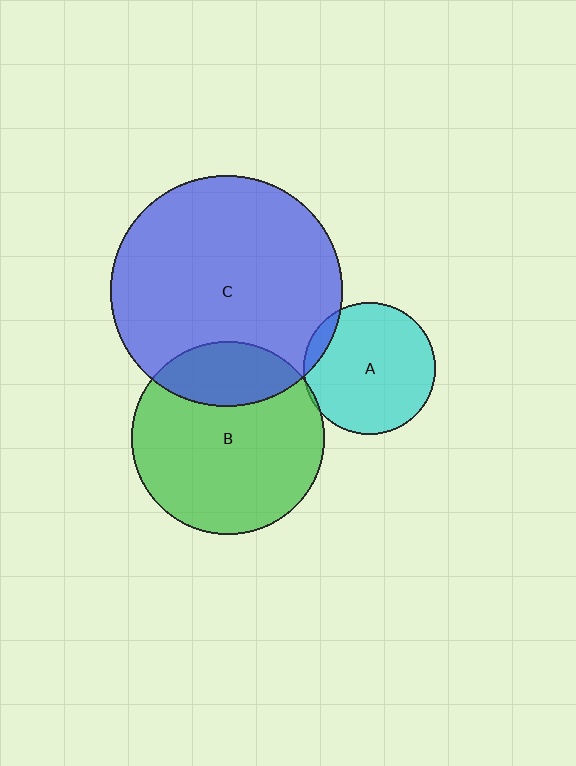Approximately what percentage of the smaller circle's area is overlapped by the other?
Approximately 10%.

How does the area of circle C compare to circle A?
Approximately 3.1 times.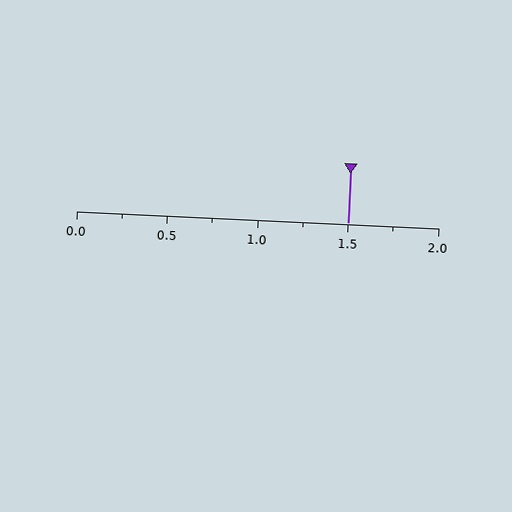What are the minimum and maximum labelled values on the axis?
The axis runs from 0.0 to 2.0.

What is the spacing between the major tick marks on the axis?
The major ticks are spaced 0.5 apart.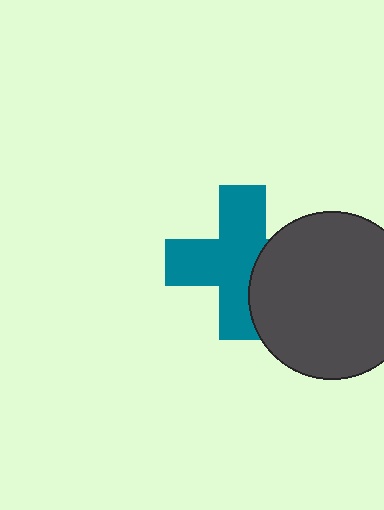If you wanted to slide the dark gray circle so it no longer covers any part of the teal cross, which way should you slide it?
Slide it right — that is the most direct way to separate the two shapes.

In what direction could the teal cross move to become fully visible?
The teal cross could move left. That would shift it out from behind the dark gray circle entirely.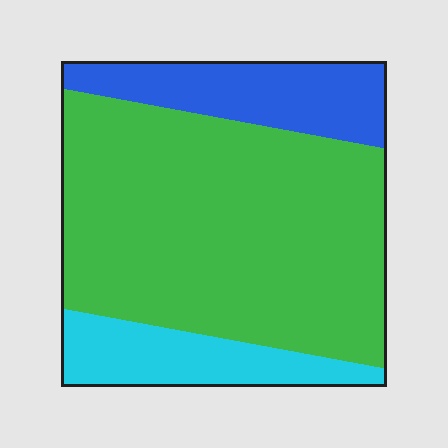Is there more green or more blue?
Green.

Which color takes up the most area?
Green, at roughly 70%.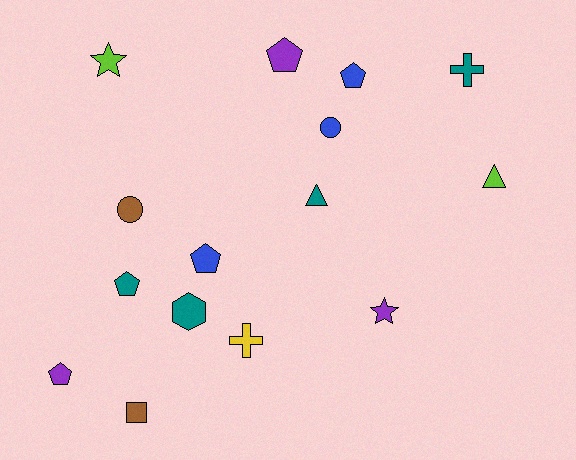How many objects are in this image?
There are 15 objects.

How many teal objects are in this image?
There are 4 teal objects.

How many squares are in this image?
There is 1 square.